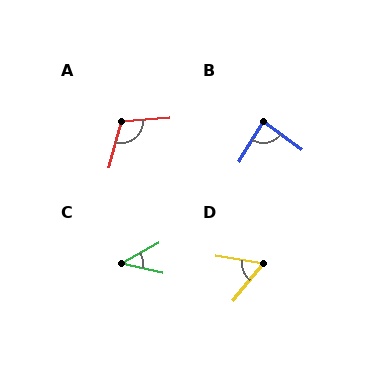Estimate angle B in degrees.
Approximately 84 degrees.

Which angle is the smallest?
C, at approximately 41 degrees.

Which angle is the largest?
A, at approximately 109 degrees.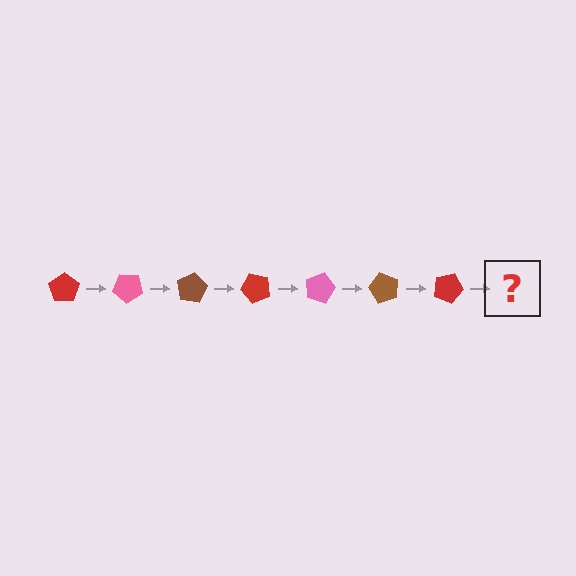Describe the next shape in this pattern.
It should be a pink pentagon, rotated 280 degrees from the start.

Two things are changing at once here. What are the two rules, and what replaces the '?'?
The two rules are that it rotates 40 degrees each step and the color cycles through red, pink, and brown. The '?' should be a pink pentagon, rotated 280 degrees from the start.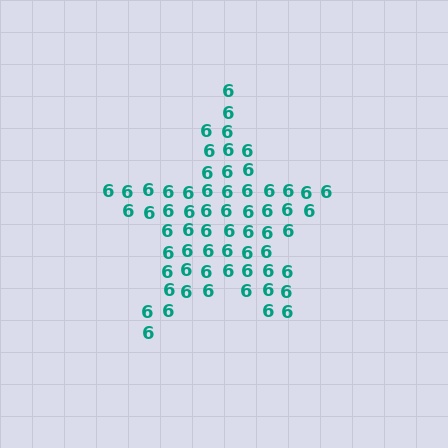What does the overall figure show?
The overall figure shows a star.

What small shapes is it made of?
It is made of small digit 6's.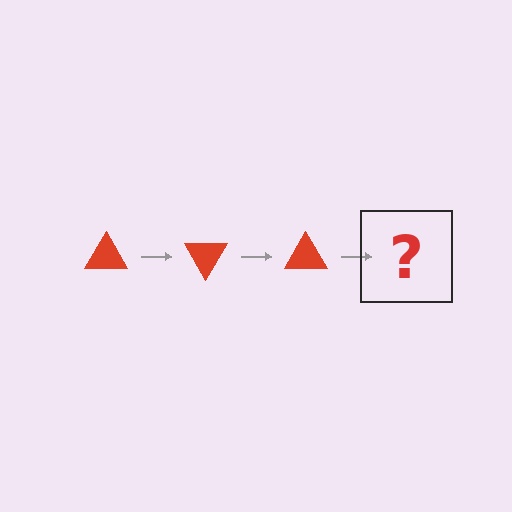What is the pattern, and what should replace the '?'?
The pattern is that the triangle rotates 60 degrees each step. The '?' should be a red triangle rotated 180 degrees.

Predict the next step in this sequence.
The next step is a red triangle rotated 180 degrees.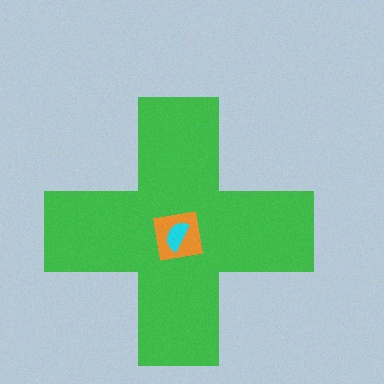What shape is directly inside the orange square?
The cyan semicircle.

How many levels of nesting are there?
3.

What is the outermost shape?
The green cross.